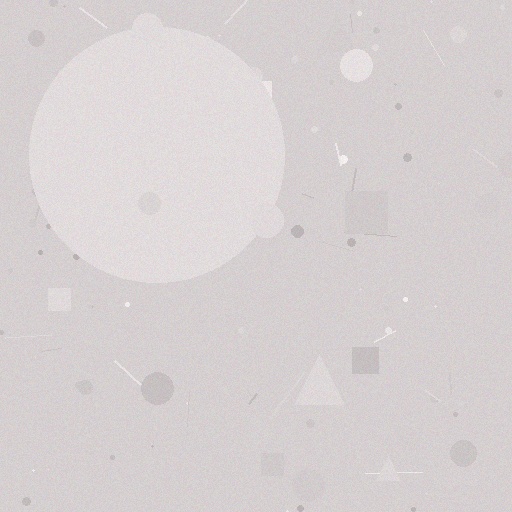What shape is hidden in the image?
A circle is hidden in the image.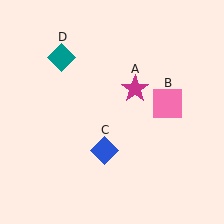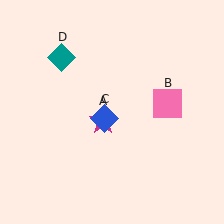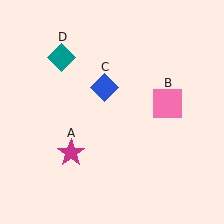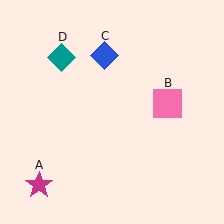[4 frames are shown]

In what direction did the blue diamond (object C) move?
The blue diamond (object C) moved up.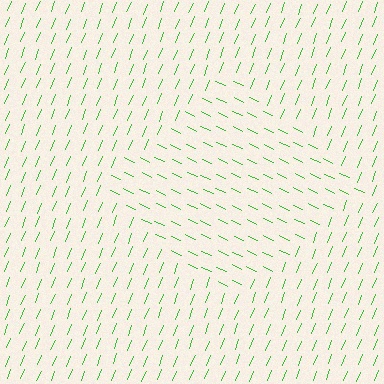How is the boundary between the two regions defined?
The boundary is defined purely by a change in line orientation (approximately 86 degrees difference). All lines are the same color and thickness.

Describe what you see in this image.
The image is filled with small green line segments. A diamond region in the image has lines oriented differently from the surrounding lines, creating a visible texture boundary.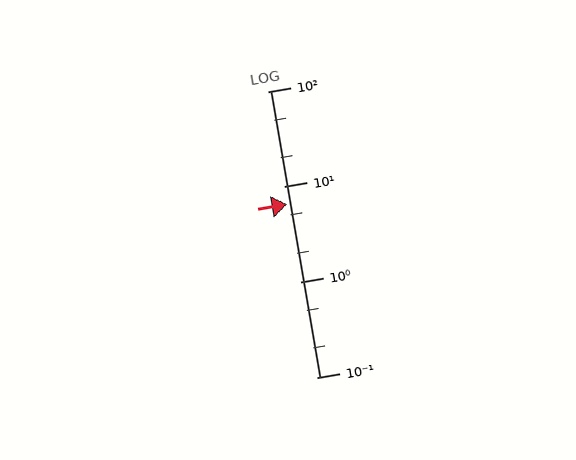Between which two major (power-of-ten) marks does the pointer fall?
The pointer is between 1 and 10.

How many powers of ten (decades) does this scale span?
The scale spans 3 decades, from 0.1 to 100.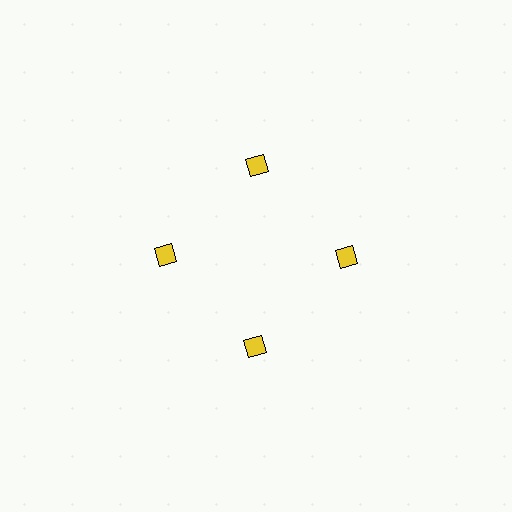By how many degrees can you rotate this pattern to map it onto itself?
The pattern maps onto itself every 90 degrees of rotation.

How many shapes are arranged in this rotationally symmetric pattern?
There are 4 shapes, arranged in 4 groups of 1.